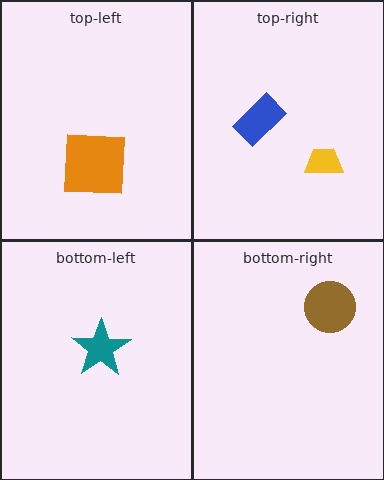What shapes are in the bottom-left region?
The teal star.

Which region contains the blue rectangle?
The top-right region.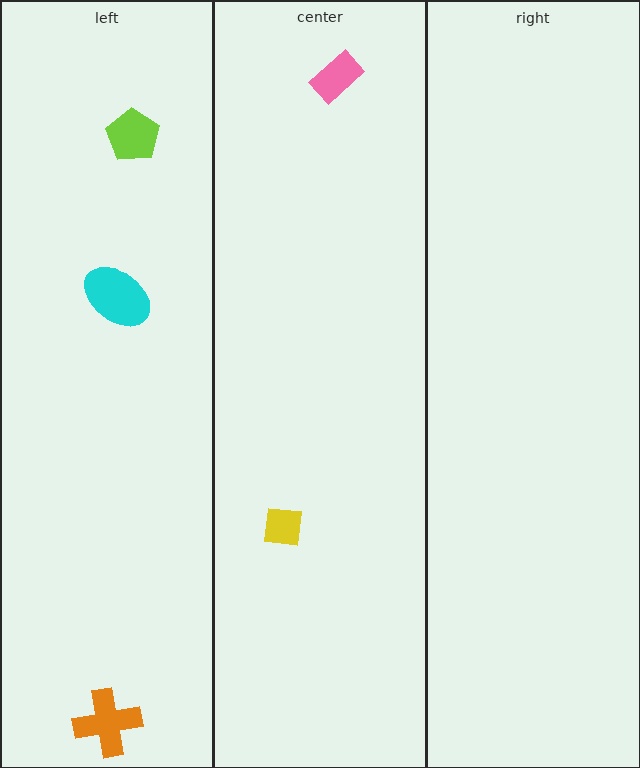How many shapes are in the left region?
3.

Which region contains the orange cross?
The left region.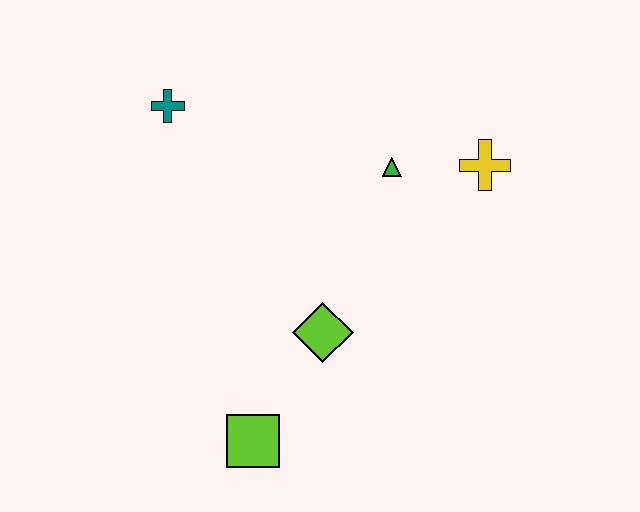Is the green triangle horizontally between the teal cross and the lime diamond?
No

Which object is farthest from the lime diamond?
The teal cross is farthest from the lime diamond.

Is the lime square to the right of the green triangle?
No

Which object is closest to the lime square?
The lime diamond is closest to the lime square.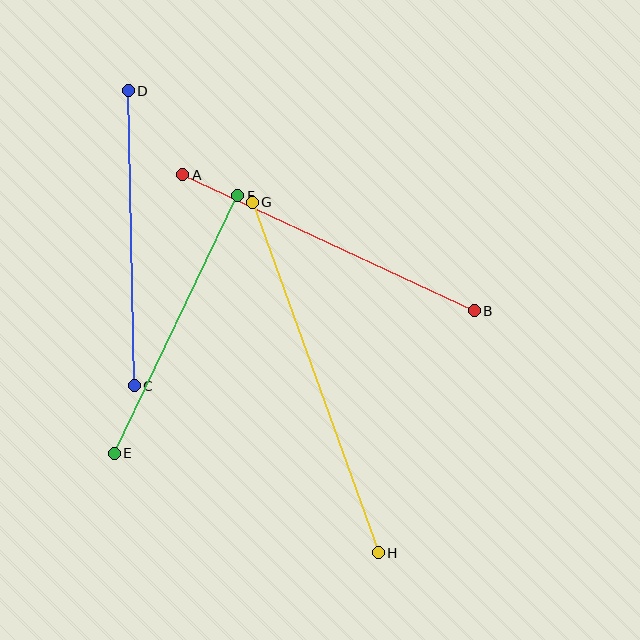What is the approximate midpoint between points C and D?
The midpoint is at approximately (131, 238) pixels.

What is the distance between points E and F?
The distance is approximately 285 pixels.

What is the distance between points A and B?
The distance is approximately 322 pixels.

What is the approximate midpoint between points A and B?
The midpoint is at approximately (328, 243) pixels.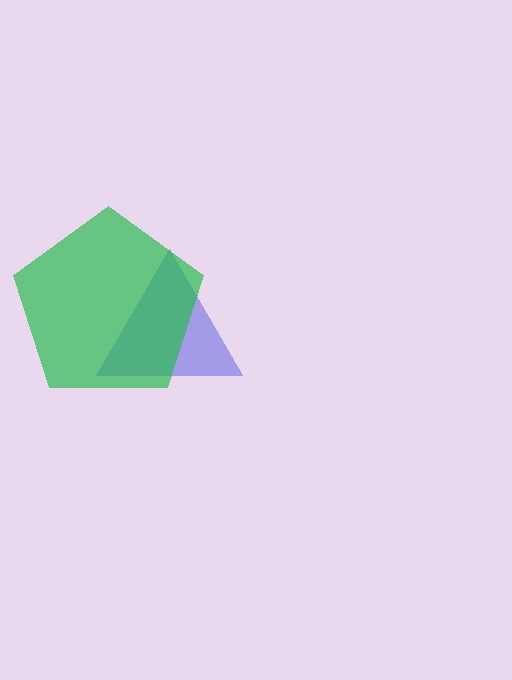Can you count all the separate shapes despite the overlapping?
Yes, there are 2 separate shapes.